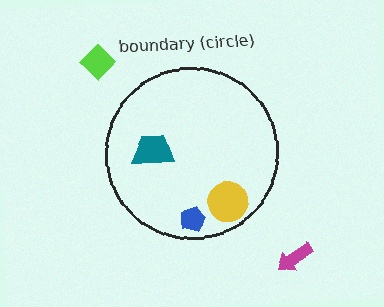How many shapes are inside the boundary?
3 inside, 2 outside.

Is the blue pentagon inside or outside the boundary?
Inside.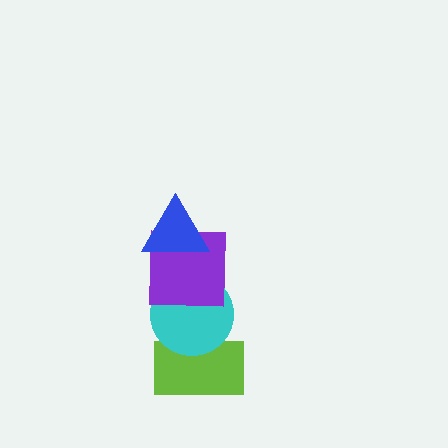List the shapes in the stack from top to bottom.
From top to bottom: the blue triangle, the purple square, the cyan circle, the lime rectangle.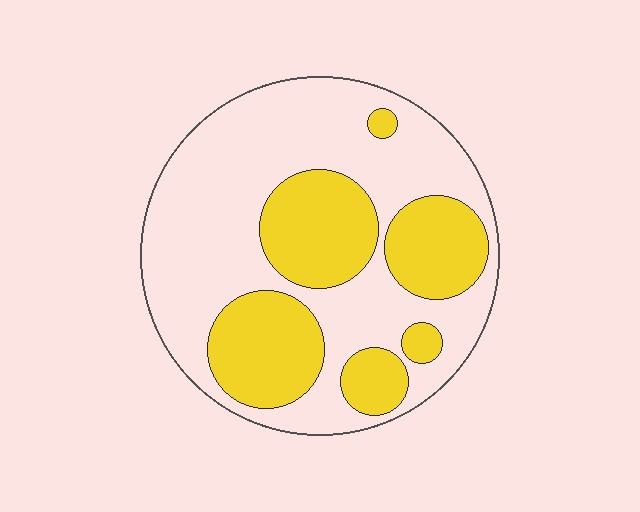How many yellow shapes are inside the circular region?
6.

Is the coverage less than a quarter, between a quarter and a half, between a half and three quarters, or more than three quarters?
Between a quarter and a half.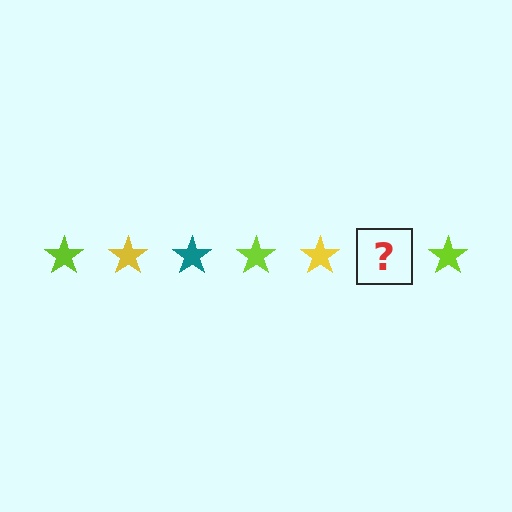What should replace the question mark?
The question mark should be replaced with a teal star.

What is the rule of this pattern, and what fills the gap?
The rule is that the pattern cycles through lime, yellow, teal stars. The gap should be filled with a teal star.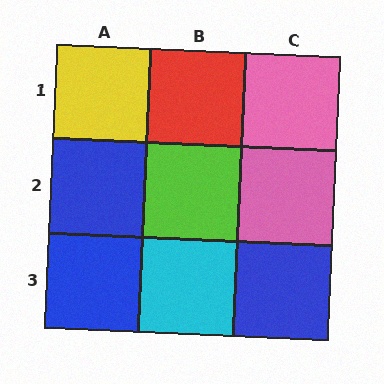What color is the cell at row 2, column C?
Pink.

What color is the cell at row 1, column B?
Red.